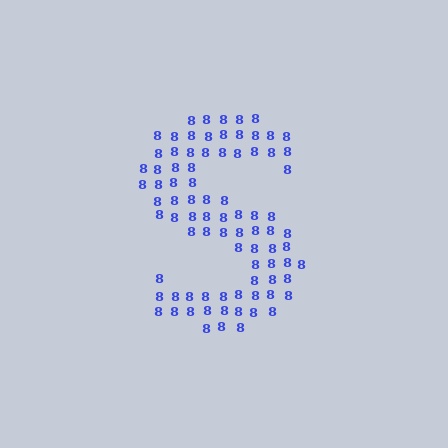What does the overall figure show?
The overall figure shows the letter S.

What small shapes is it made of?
It is made of small digit 8's.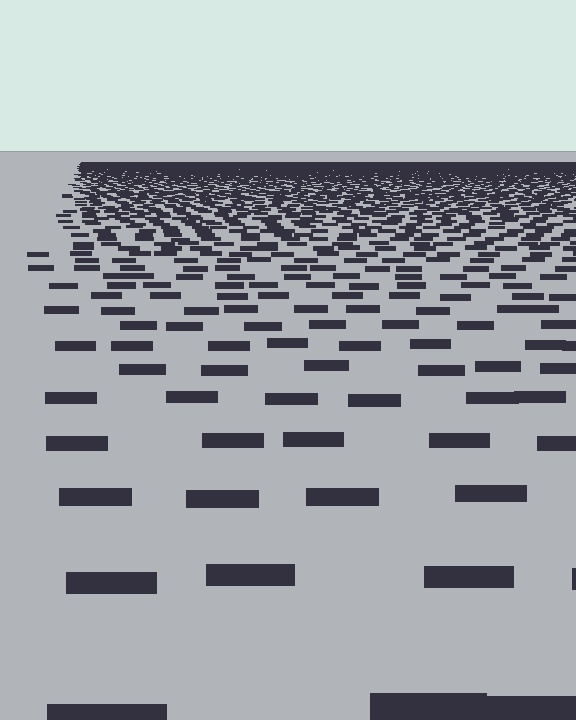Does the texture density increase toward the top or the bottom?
Density increases toward the top.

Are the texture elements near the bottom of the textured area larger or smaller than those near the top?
Larger. Near the bottom, elements are closer to the viewer and appear at a bigger on-screen size.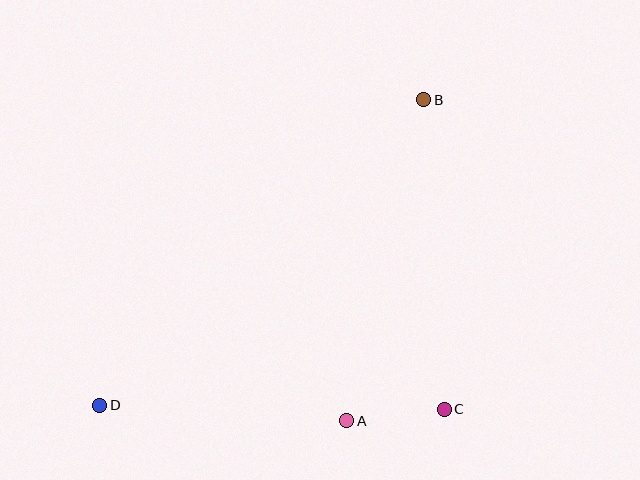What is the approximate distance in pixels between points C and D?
The distance between C and D is approximately 344 pixels.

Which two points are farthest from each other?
Points B and D are farthest from each other.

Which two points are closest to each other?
Points A and C are closest to each other.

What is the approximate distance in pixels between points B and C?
The distance between B and C is approximately 310 pixels.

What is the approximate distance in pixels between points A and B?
The distance between A and B is approximately 330 pixels.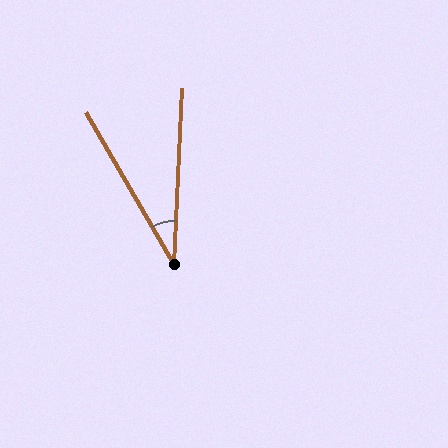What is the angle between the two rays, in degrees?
Approximately 33 degrees.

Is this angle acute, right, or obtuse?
It is acute.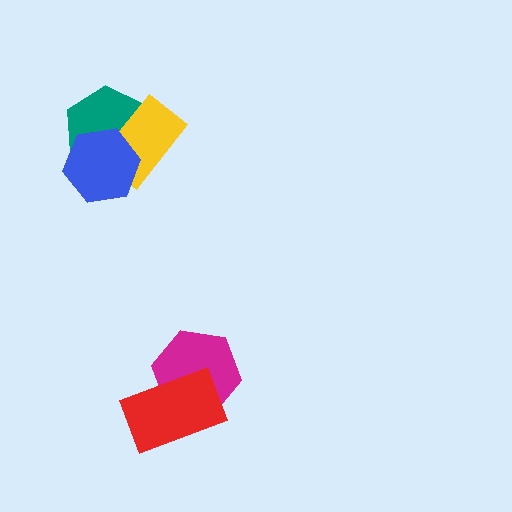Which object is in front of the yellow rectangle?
The blue hexagon is in front of the yellow rectangle.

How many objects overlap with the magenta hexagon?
1 object overlaps with the magenta hexagon.